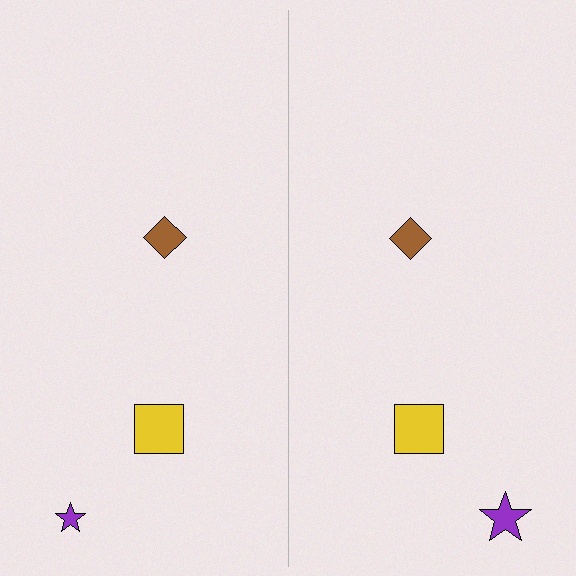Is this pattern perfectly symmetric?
No, the pattern is not perfectly symmetric. The purple star on the right side has a different size than its mirror counterpart.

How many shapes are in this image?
There are 6 shapes in this image.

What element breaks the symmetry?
The purple star on the right side has a different size than its mirror counterpart.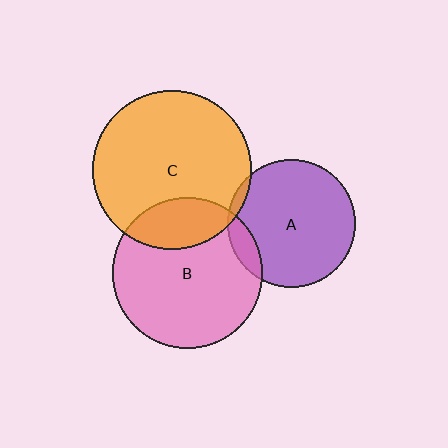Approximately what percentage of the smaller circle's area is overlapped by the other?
Approximately 10%.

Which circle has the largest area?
Circle C (orange).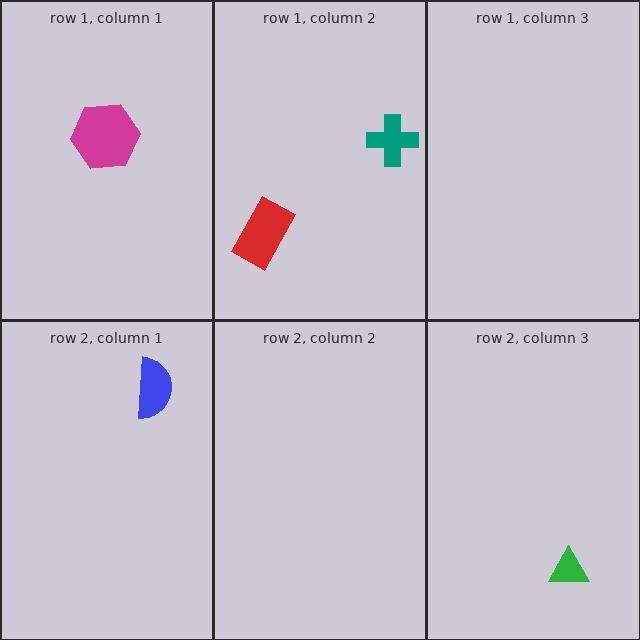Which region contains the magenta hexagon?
The row 1, column 1 region.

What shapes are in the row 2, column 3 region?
The green triangle.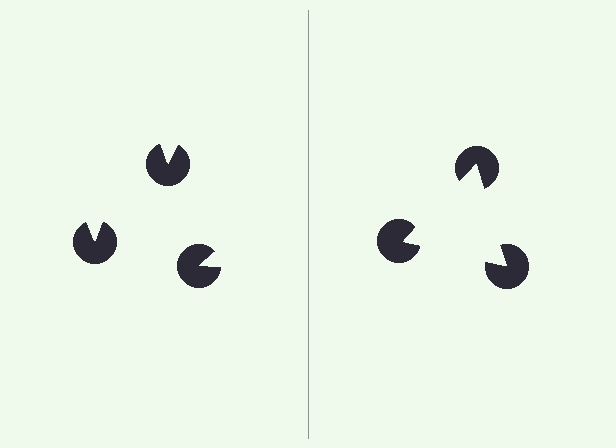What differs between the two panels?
The pac-man discs are positioned identically on both sides; only the wedge orientations differ. On the right they align to a triangle; on the left they are misaligned.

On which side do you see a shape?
An illusory triangle appears on the right side. On the left side the wedge cuts are rotated, so no coherent shape forms.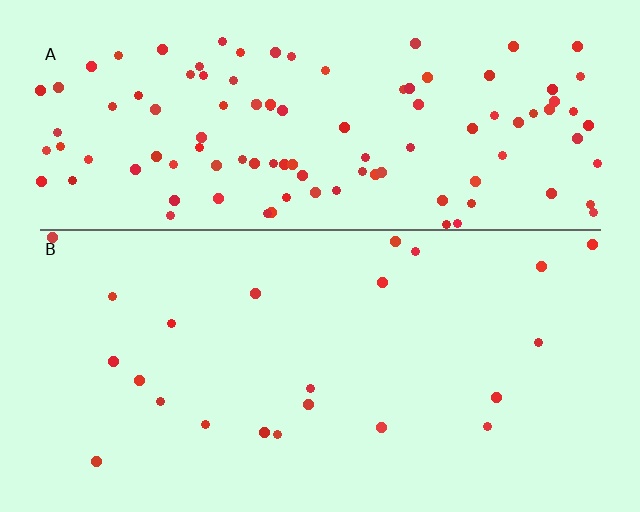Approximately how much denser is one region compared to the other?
Approximately 4.9× — region A over region B.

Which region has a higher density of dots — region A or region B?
A (the top).